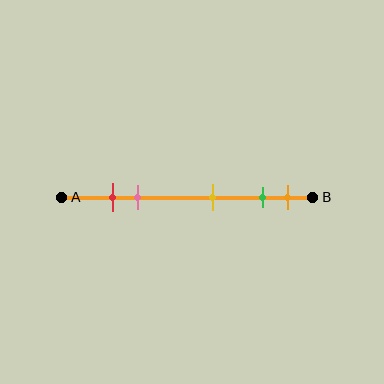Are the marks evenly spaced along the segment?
No, the marks are not evenly spaced.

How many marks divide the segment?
There are 5 marks dividing the segment.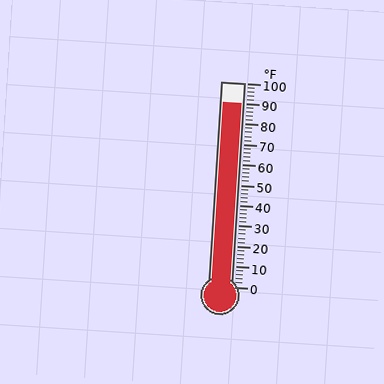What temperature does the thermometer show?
The thermometer shows approximately 90°F.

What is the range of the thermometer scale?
The thermometer scale ranges from 0°F to 100°F.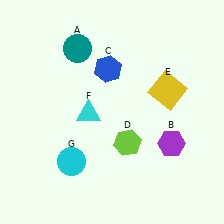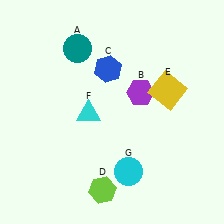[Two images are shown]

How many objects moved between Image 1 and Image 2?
3 objects moved between the two images.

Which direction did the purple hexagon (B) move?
The purple hexagon (B) moved up.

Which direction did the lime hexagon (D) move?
The lime hexagon (D) moved down.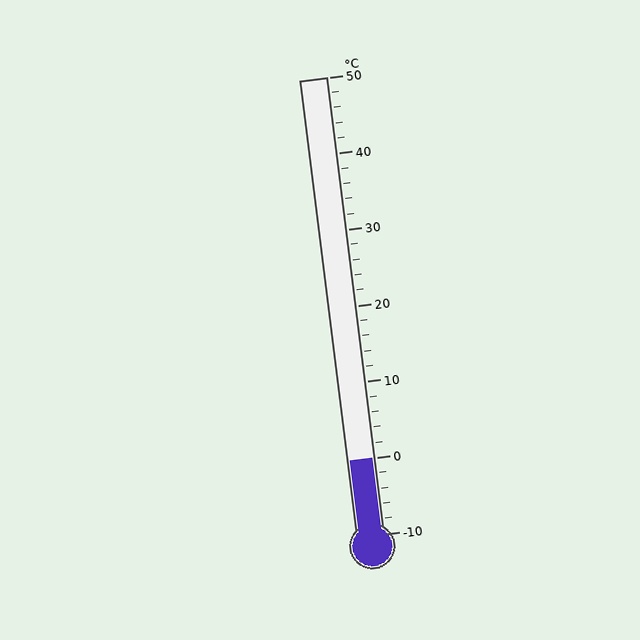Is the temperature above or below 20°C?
The temperature is below 20°C.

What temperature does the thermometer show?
The thermometer shows approximately 0°C.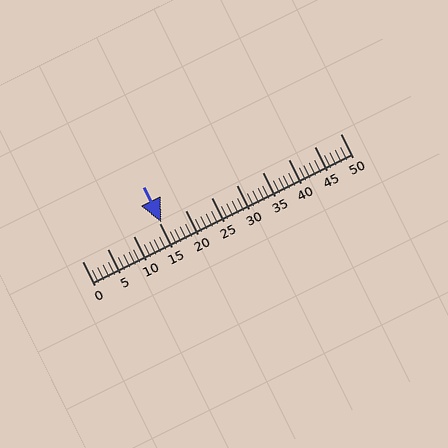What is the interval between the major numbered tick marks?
The major tick marks are spaced 5 units apart.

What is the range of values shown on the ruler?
The ruler shows values from 0 to 50.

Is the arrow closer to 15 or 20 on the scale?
The arrow is closer to 15.